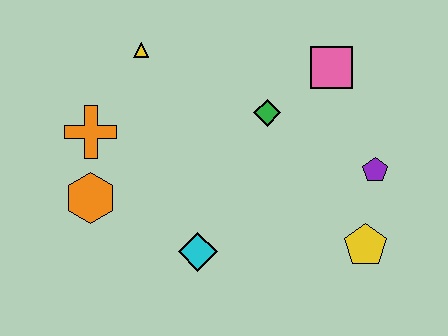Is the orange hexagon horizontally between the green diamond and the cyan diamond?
No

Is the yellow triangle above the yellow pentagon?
Yes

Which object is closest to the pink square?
The green diamond is closest to the pink square.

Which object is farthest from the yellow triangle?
The yellow pentagon is farthest from the yellow triangle.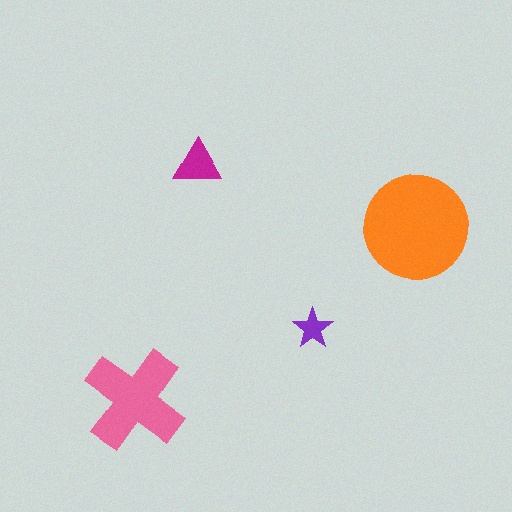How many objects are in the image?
There are 4 objects in the image.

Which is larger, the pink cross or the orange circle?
The orange circle.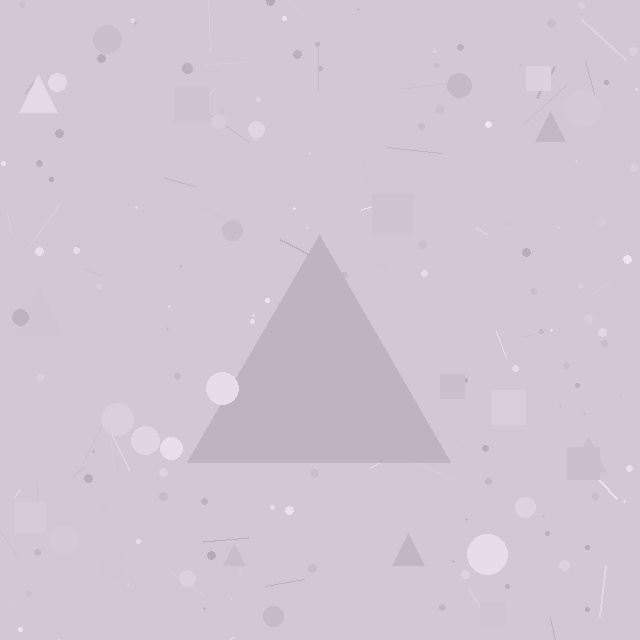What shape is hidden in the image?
A triangle is hidden in the image.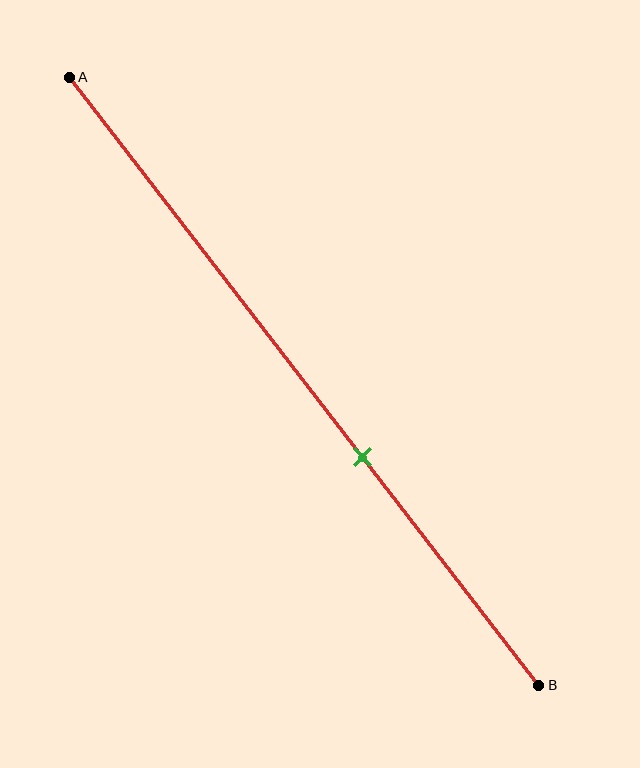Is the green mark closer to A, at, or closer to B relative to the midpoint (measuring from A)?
The green mark is closer to point B than the midpoint of segment AB.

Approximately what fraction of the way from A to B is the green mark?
The green mark is approximately 60% of the way from A to B.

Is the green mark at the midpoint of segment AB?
No, the mark is at about 60% from A, not at the 50% midpoint.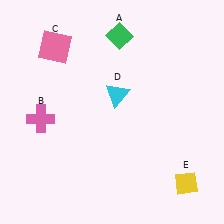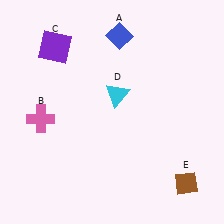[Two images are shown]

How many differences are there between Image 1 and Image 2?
There are 3 differences between the two images.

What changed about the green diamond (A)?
In Image 1, A is green. In Image 2, it changed to blue.